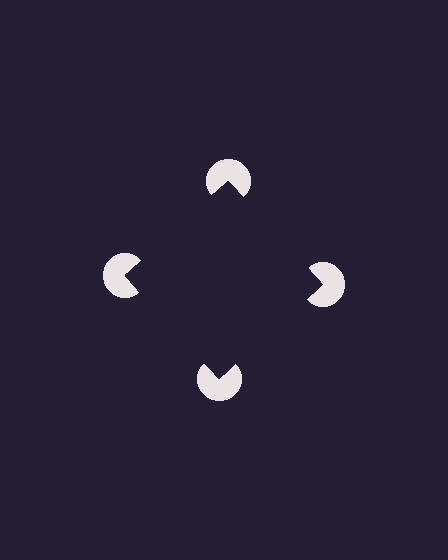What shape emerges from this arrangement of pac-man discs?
An illusory square — its edges are inferred from the aligned wedge cuts in the pac-man discs, not physically drawn.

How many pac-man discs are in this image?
There are 4 — one at each vertex of the illusory square.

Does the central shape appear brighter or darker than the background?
It typically appears slightly darker than the background, even though no actual brightness change is drawn.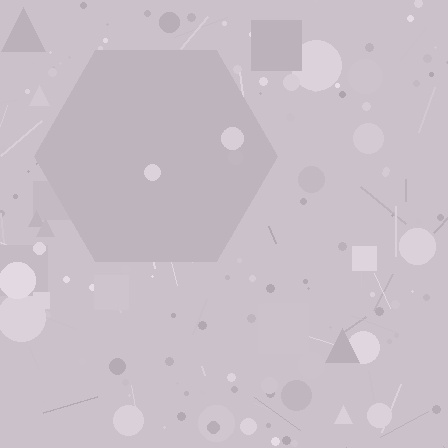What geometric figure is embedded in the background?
A hexagon is embedded in the background.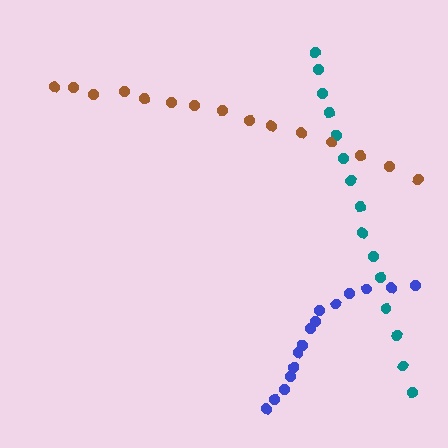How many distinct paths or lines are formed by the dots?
There are 3 distinct paths.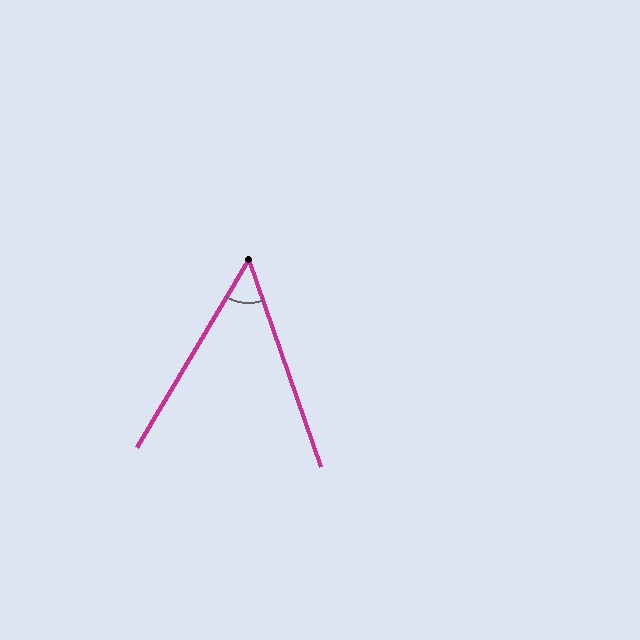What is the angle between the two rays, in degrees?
Approximately 50 degrees.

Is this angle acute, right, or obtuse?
It is acute.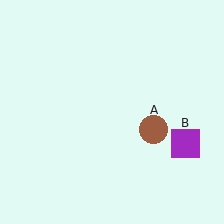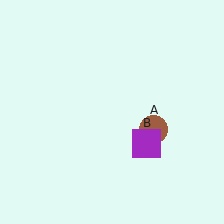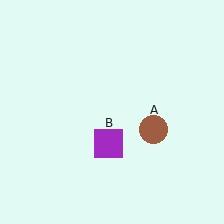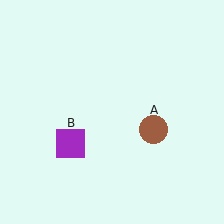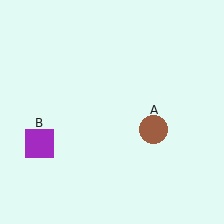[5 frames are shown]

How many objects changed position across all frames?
1 object changed position: purple square (object B).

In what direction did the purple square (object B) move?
The purple square (object B) moved left.